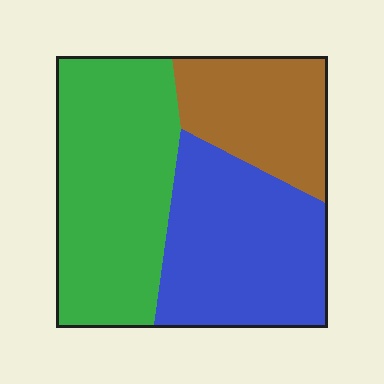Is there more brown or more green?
Green.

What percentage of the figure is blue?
Blue takes up about three eighths (3/8) of the figure.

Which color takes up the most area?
Green, at roughly 40%.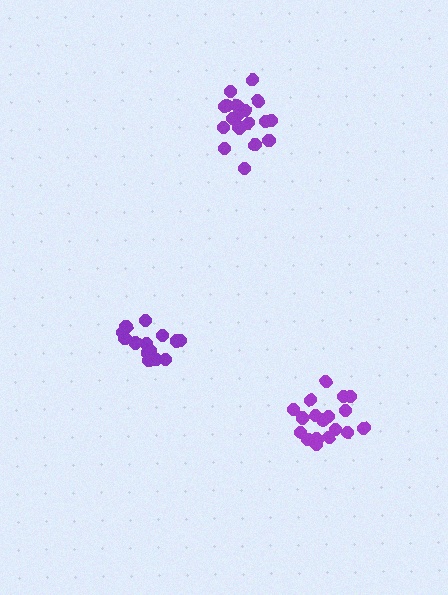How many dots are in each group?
Group 1: 14 dots, Group 2: 19 dots, Group 3: 18 dots (51 total).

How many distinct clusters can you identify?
There are 3 distinct clusters.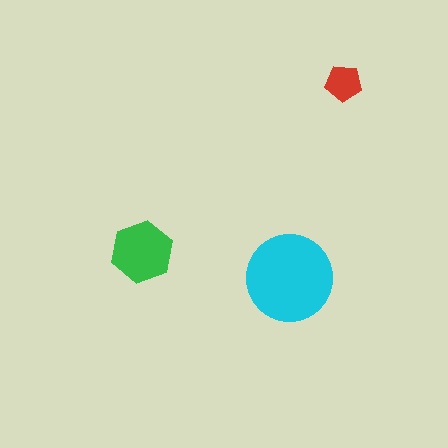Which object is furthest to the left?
The green hexagon is leftmost.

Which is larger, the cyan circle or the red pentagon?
The cyan circle.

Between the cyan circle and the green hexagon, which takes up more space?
The cyan circle.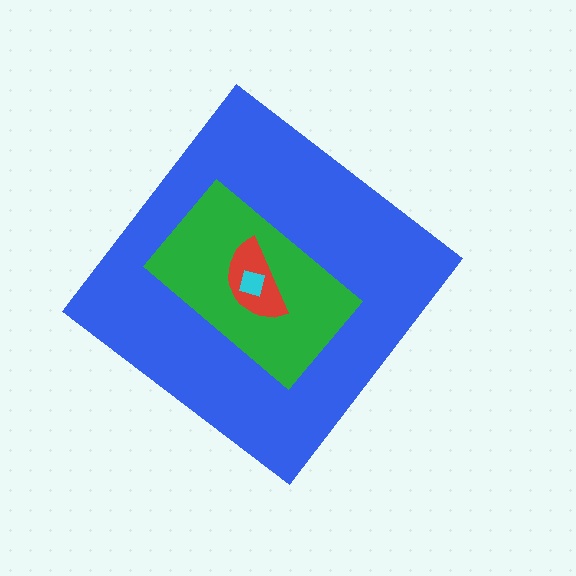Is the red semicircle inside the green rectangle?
Yes.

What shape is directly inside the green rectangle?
The red semicircle.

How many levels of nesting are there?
4.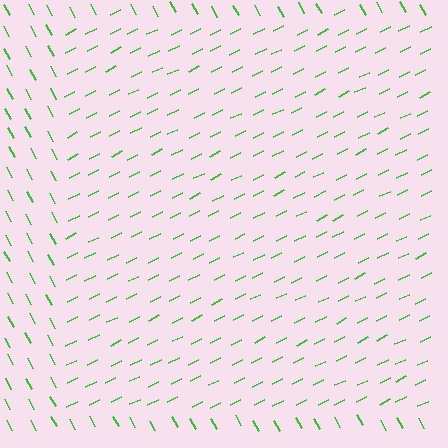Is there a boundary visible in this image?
Yes, there is a texture boundary formed by a change in line orientation.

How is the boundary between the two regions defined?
The boundary is defined purely by a change in line orientation (approximately 88 degrees difference). All lines are the same color and thickness.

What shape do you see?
I see a rectangle.